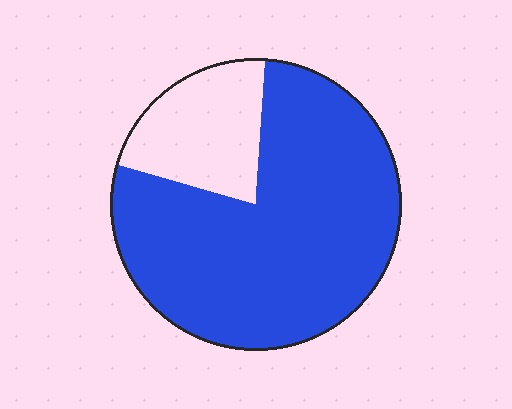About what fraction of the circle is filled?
About four fifths (4/5).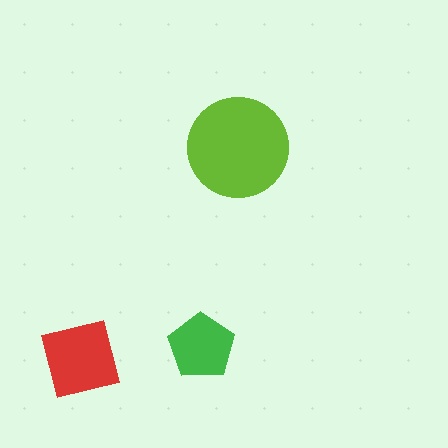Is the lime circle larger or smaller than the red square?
Larger.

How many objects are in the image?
There are 3 objects in the image.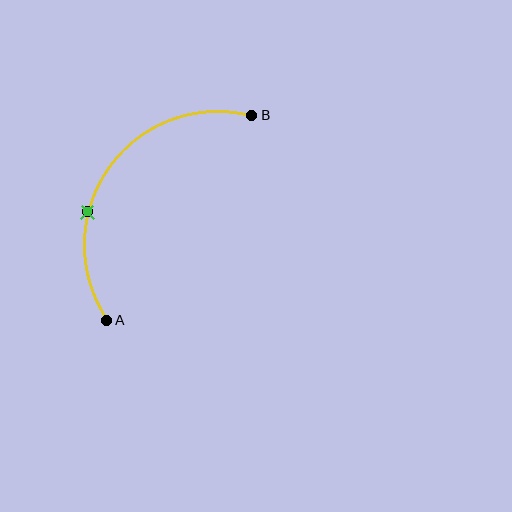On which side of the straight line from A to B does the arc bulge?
The arc bulges above and to the left of the straight line connecting A and B.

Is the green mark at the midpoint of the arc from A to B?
No. The green mark lies on the arc but is closer to endpoint A. The arc midpoint would be at the point on the curve equidistant along the arc from both A and B.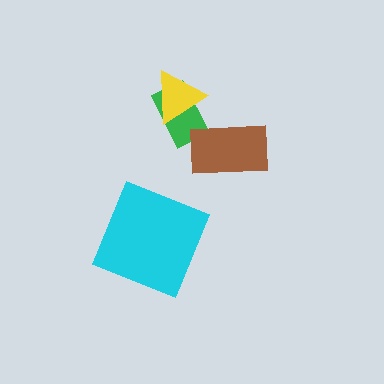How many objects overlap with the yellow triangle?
1 object overlaps with the yellow triangle.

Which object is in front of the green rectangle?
The yellow triangle is in front of the green rectangle.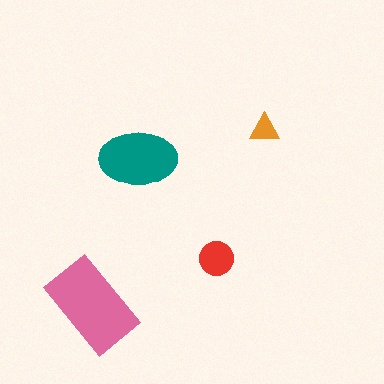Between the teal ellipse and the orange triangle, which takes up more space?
The teal ellipse.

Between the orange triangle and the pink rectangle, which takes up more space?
The pink rectangle.